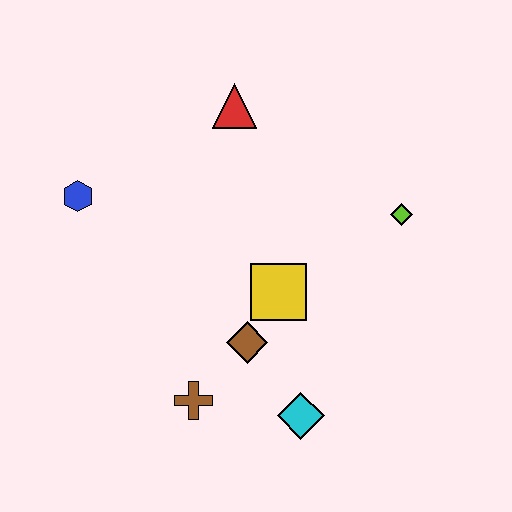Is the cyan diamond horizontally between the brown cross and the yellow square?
No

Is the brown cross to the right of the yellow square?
No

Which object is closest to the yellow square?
The brown diamond is closest to the yellow square.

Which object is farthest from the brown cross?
The red triangle is farthest from the brown cross.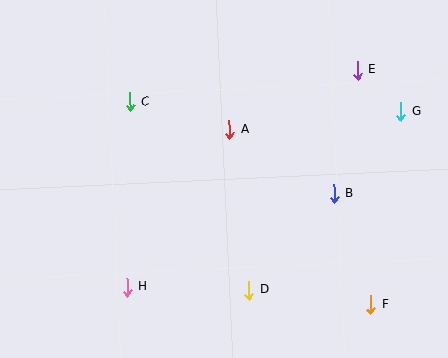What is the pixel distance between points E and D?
The distance between E and D is 245 pixels.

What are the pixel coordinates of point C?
Point C is at (130, 102).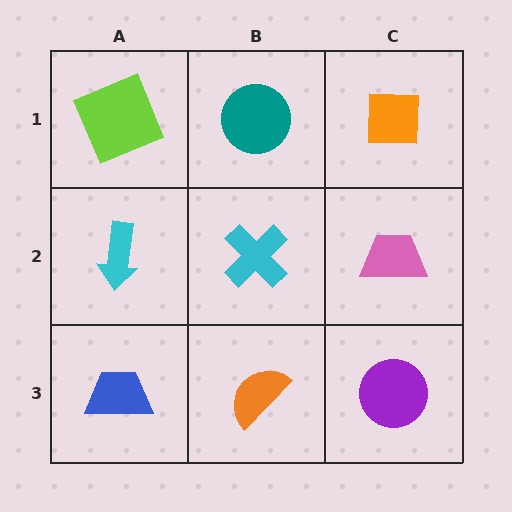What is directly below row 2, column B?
An orange semicircle.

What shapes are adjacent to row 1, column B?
A cyan cross (row 2, column B), a lime square (row 1, column A), an orange square (row 1, column C).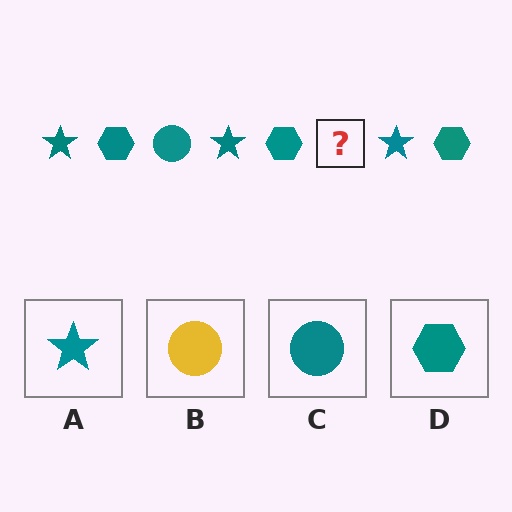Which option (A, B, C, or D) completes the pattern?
C.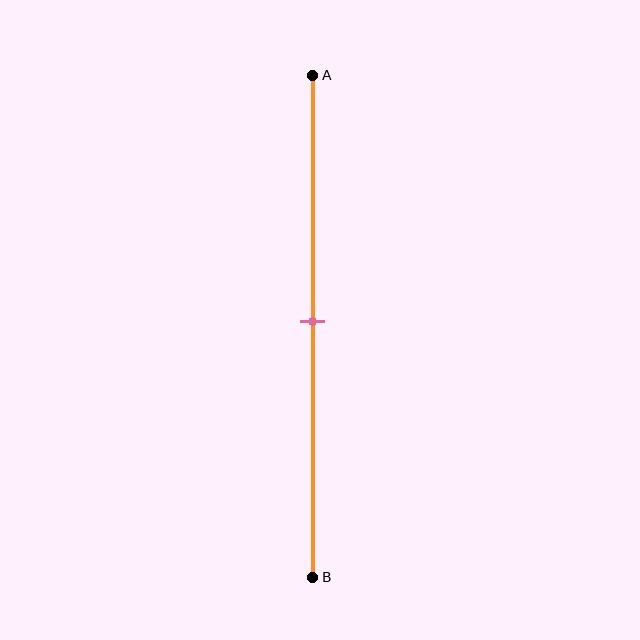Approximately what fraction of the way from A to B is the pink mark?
The pink mark is approximately 50% of the way from A to B.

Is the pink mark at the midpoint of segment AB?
Yes, the mark is approximately at the midpoint.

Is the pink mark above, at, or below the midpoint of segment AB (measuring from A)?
The pink mark is approximately at the midpoint of segment AB.